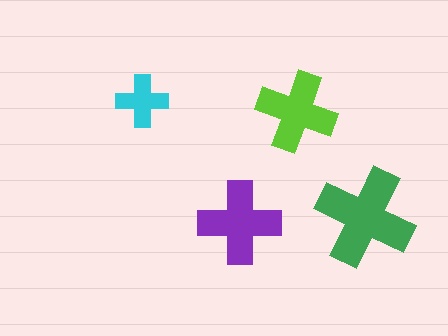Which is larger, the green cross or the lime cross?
The green one.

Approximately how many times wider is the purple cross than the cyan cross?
About 1.5 times wider.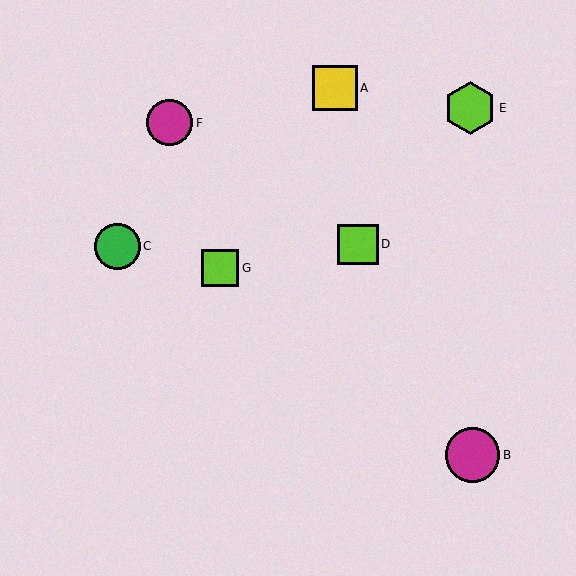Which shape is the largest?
The magenta circle (labeled B) is the largest.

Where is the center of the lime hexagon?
The center of the lime hexagon is at (470, 108).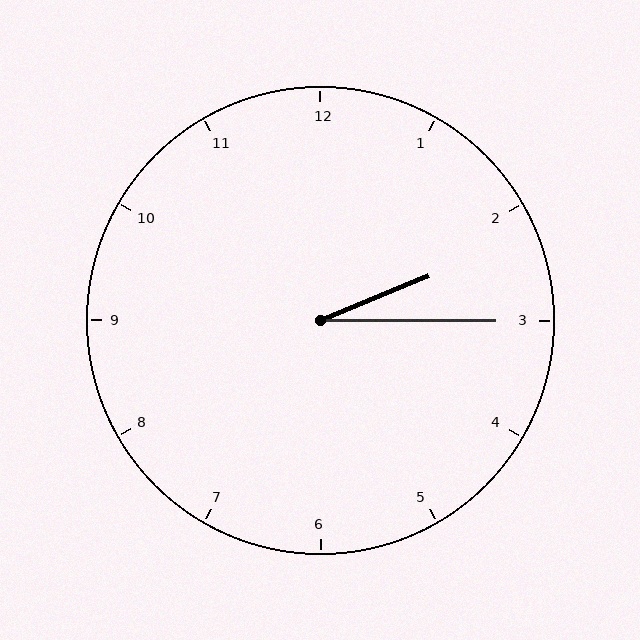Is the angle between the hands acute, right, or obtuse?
It is acute.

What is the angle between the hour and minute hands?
Approximately 22 degrees.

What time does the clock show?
2:15.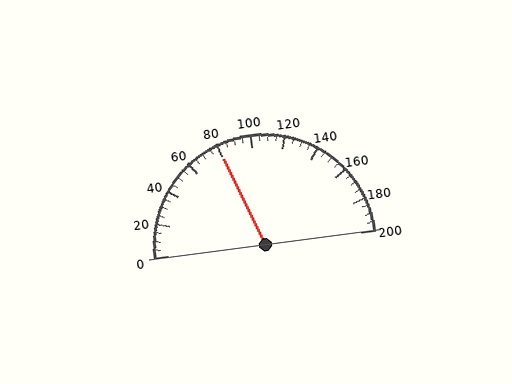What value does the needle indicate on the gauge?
The needle indicates approximately 80.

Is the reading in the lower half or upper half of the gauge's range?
The reading is in the lower half of the range (0 to 200).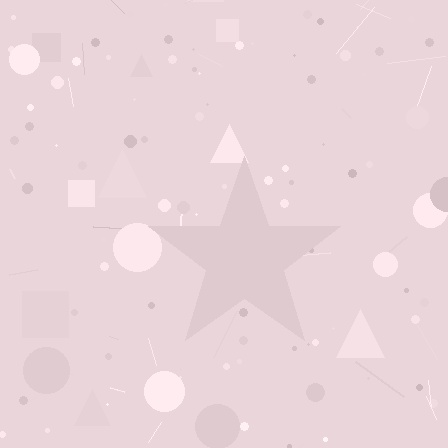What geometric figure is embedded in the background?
A star is embedded in the background.